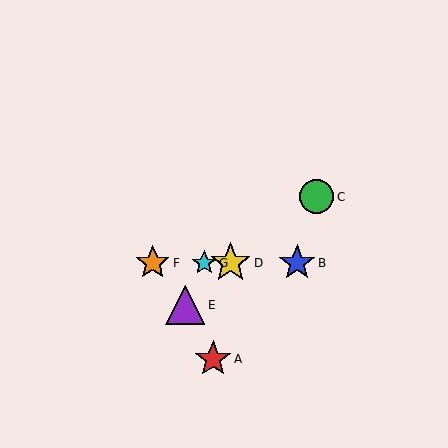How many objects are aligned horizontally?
4 objects (B, D, F, G) are aligned horizontally.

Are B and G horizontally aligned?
Yes, both are at y≈263.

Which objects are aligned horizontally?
Objects B, D, F, G are aligned horizontally.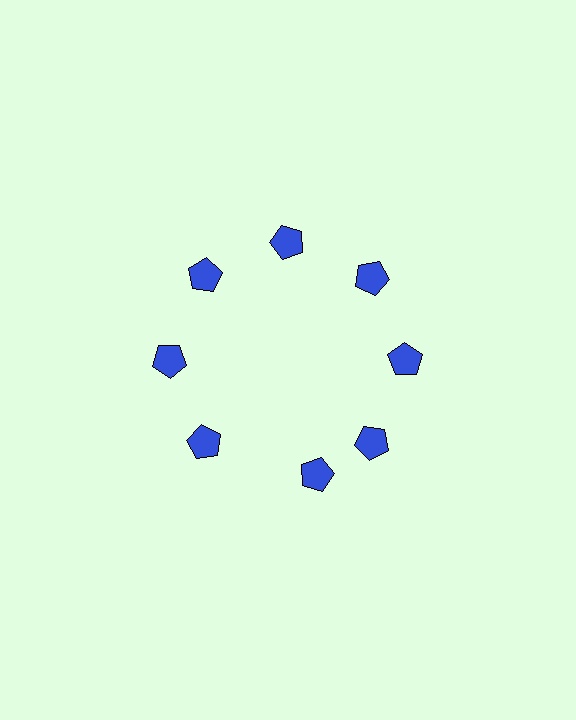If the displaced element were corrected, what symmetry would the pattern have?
It would have 8-fold rotational symmetry — the pattern would map onto itself every 45 degrees.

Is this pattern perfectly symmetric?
No. The 8 blue pentagons are arranged in a ring, but one element near the 6 o'clock position is rotated out of alignment along the ring, breaking the 8-fold rotational symmetry.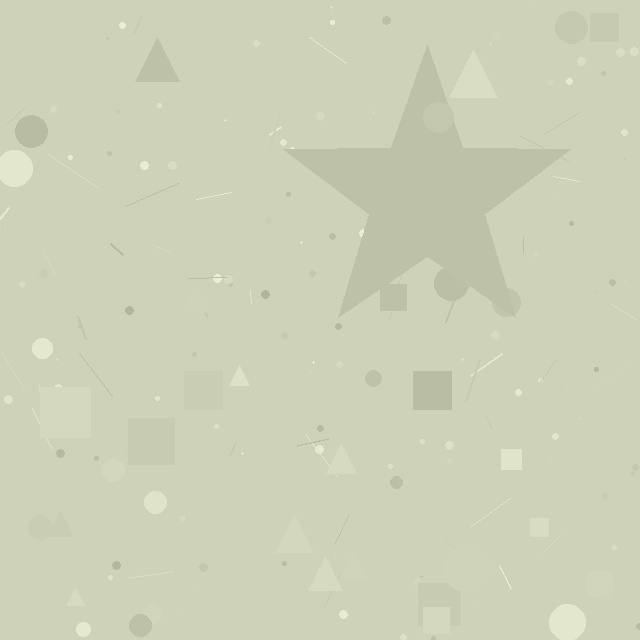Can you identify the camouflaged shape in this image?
The camouflaged shape is a star.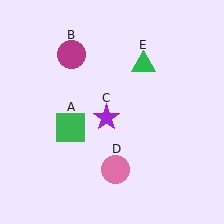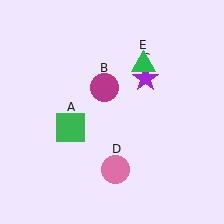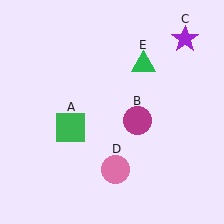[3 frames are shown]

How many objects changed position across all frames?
2 objects changed position: magenta circle (object B), purple star (object C).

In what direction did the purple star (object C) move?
The purple star (object C) moved up and to the right.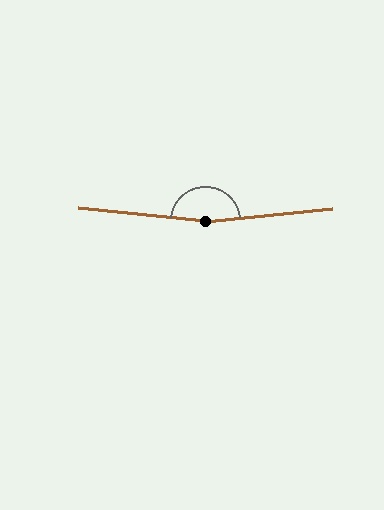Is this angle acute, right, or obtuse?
It is obtuse.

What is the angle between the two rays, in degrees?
Approximately 169 degrees.